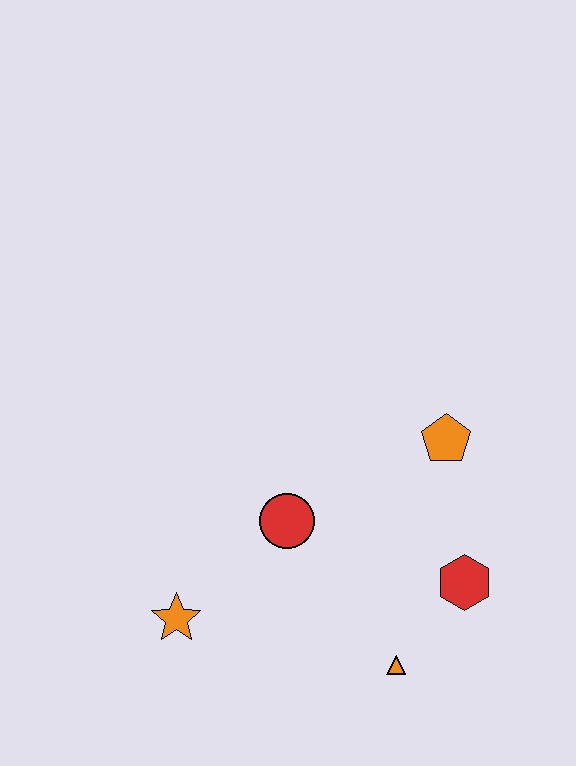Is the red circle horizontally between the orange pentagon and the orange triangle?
No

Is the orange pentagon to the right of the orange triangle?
Yes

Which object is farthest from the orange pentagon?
The orange star is farthest from the orange pentagon.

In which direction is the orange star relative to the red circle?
The orange star is to the left of the red circle.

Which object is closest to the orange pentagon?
The red hexagon is closest to the orange pentagon.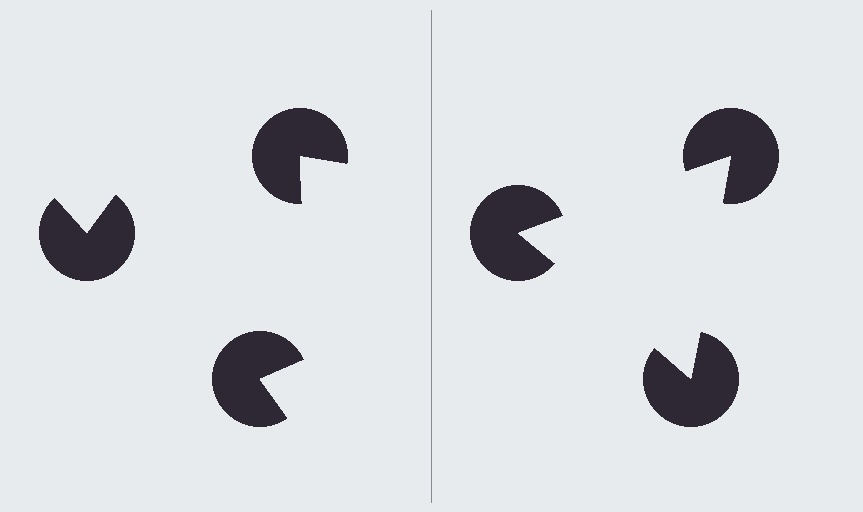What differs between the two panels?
The pac-man discs are positioned identically on both sides; only the wedge orientations differ. On the right they align to a triangle; on the left they are misaligned.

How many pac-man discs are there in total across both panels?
6 — 3 on each side.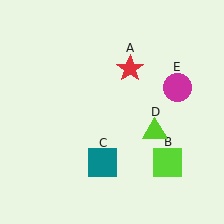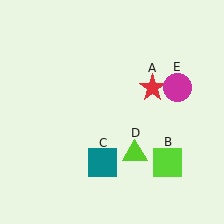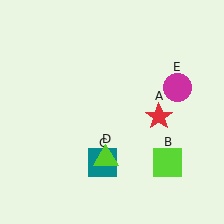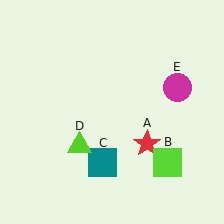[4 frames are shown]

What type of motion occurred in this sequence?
The red star (object A), lime triangle (object D) rotated clockwise around the center of the scene.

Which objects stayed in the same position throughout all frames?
Lime square (object B) and teal square (object C) and magenta circle (object E) remained stationary.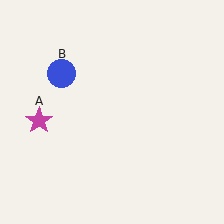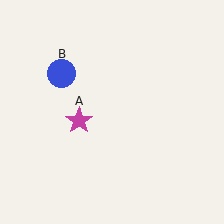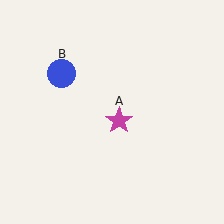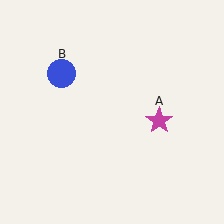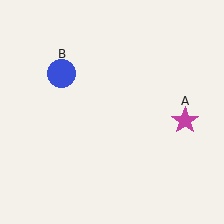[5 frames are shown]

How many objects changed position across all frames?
1 object changed position: magenta star (object A).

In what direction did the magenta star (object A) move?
The magenta star (object A) moved right.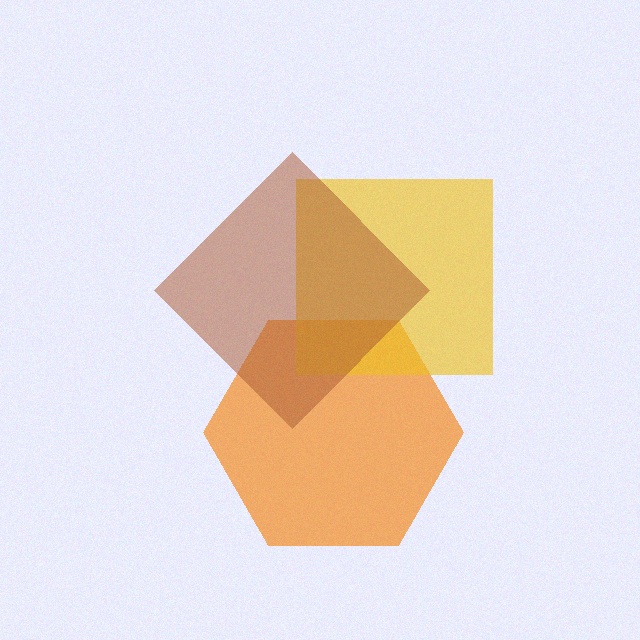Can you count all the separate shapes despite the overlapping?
Yes, there are 3 separate shapes.